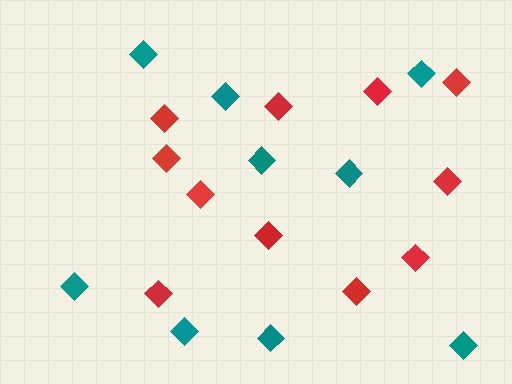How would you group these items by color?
There are 2 groups: one group of red diamonds (11) and one group of teal diamonds (9).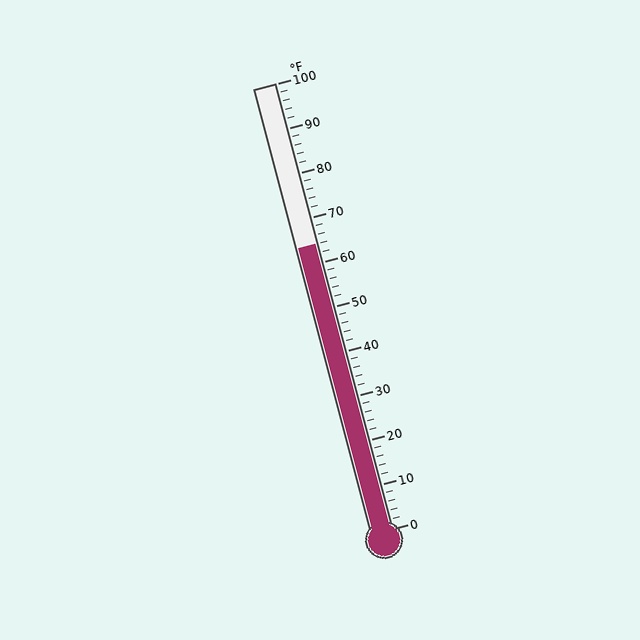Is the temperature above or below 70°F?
The temperature is below 70°F.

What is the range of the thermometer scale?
The thermometer scale ranges from 0°F to 100°F.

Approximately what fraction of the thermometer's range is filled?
The thermometer is filled to approximately 65% of its range.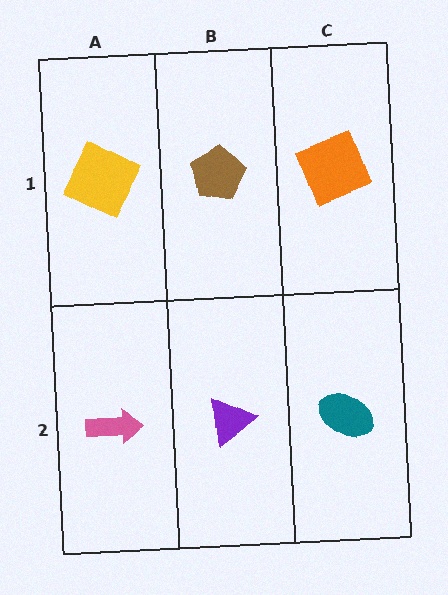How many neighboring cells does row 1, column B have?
3.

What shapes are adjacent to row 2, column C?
An orange square (row 1, column C), a purple triangle (row 2, column B).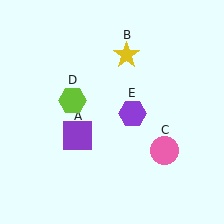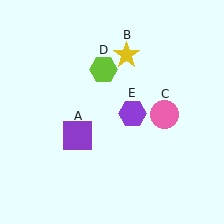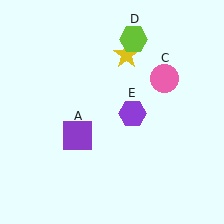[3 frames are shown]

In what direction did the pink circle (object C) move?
The pink circle (object C) moved up.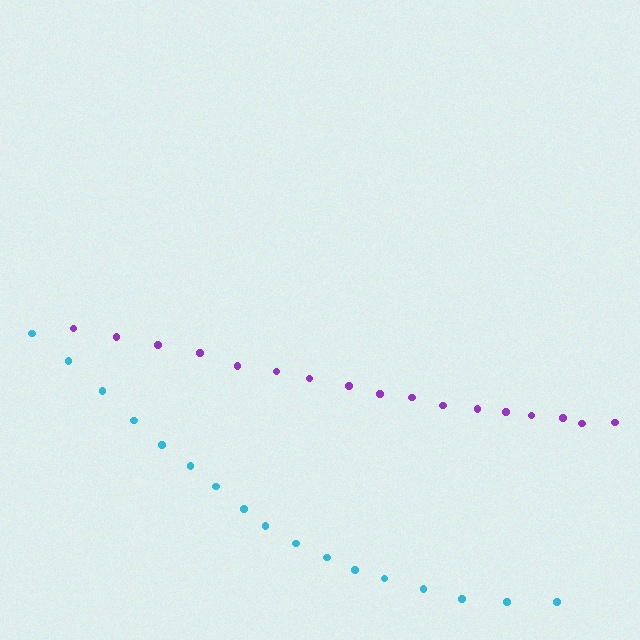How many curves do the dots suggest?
There are 2 distinct paths.